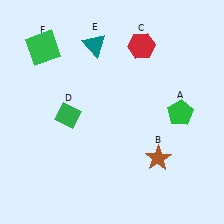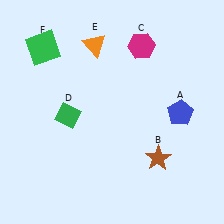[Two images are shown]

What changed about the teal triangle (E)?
In Image 1, E is teal. In Image 2, it changed to orange.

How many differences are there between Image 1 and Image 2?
There are 3 differences between the two images.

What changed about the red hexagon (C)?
In Image 1, C is red. In Image 2, it changed to magenta.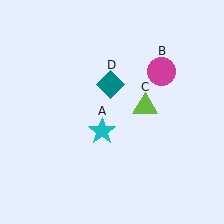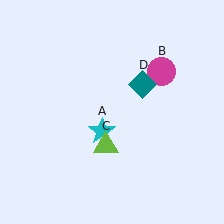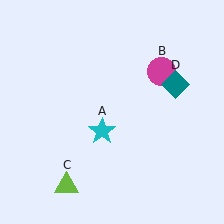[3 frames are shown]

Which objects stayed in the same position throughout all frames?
Cyan star (object A) and magenta circle (object B) remained stationary.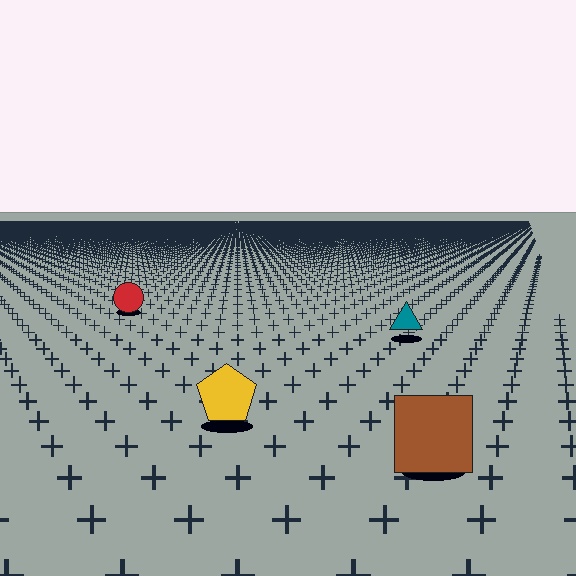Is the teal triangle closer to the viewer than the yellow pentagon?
No. The yellow pentagon is closer — you can tell from the texture gradient: the ground texture is coarser near it.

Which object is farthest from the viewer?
The red circle is farthest from the viewer. It appears smaller and the ground texture around it is denser.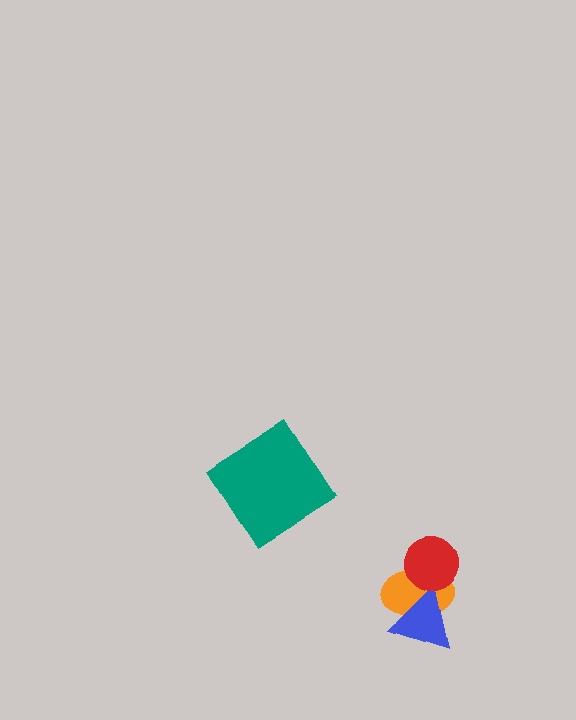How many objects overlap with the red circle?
1 object overlaps with the red circle.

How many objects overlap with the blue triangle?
1 object overlaps with the blue triangle.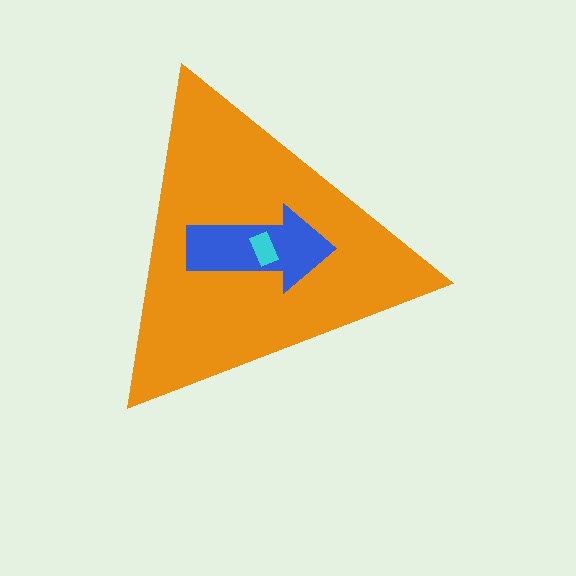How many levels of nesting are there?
3.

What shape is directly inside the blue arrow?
The cyan rectangle.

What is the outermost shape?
The orange triangle.